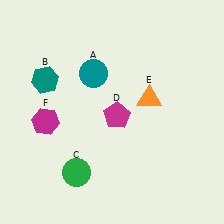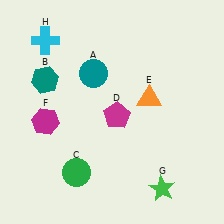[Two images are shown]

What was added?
A green star (G), a cyan cross (H) were added in Image 2.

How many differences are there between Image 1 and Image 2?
There are 2 differences between the two images.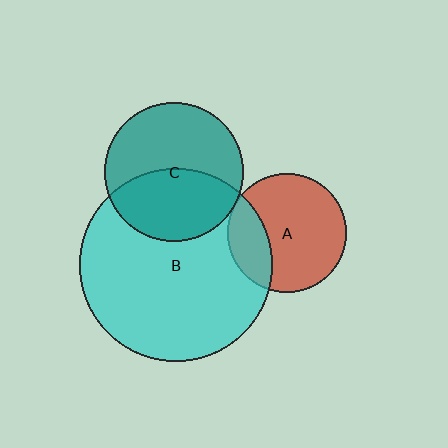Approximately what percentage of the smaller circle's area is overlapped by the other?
Approximately 45%.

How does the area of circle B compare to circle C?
Approximately 1.9 times.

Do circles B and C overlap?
Yes.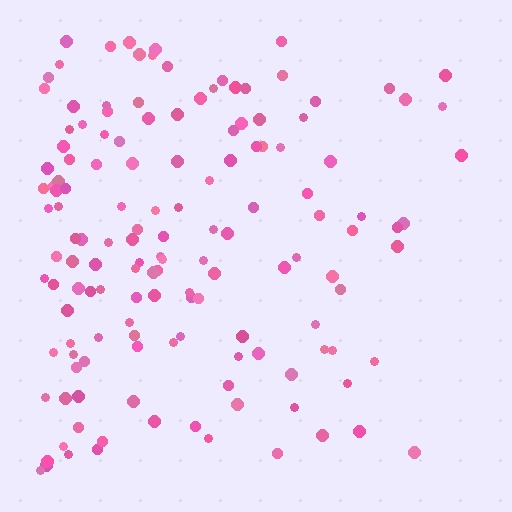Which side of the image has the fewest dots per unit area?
The right.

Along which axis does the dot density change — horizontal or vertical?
Horizontal.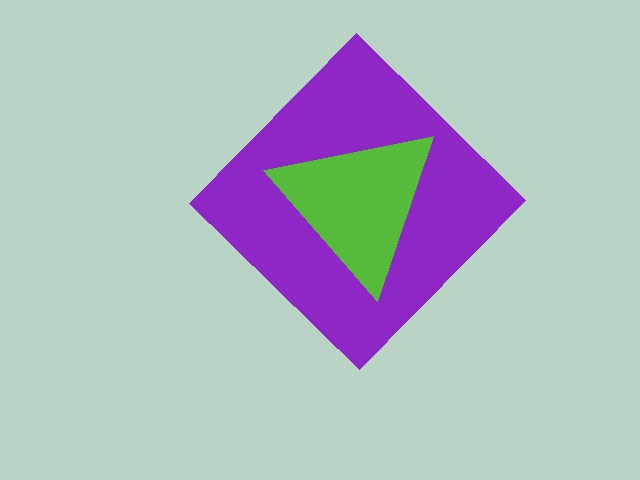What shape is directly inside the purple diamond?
The lime triangle.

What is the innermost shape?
The lime triangle.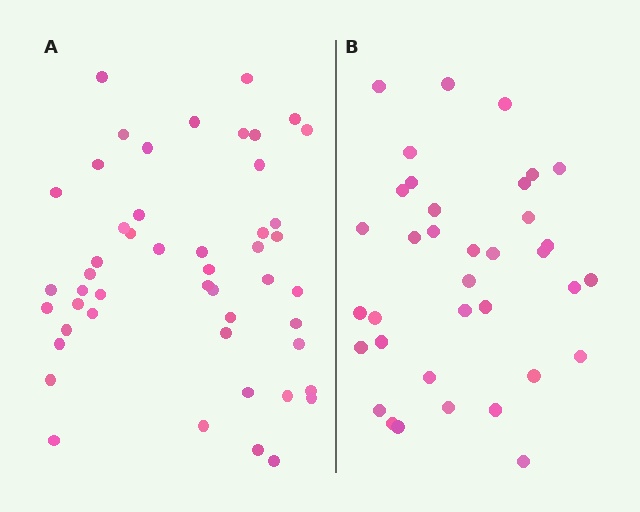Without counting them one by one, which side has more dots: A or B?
Region A (the left region) has more dots.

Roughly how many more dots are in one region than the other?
Region A has approximately 15 more dots than region B.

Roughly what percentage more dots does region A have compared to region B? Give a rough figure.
About 35% more.